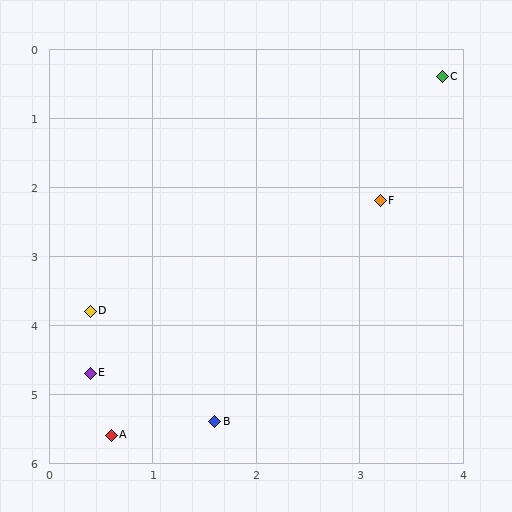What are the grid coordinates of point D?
Point D is at approximately (0.4, 3.8).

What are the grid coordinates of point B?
Point B is at approximately (1.6, 5.4).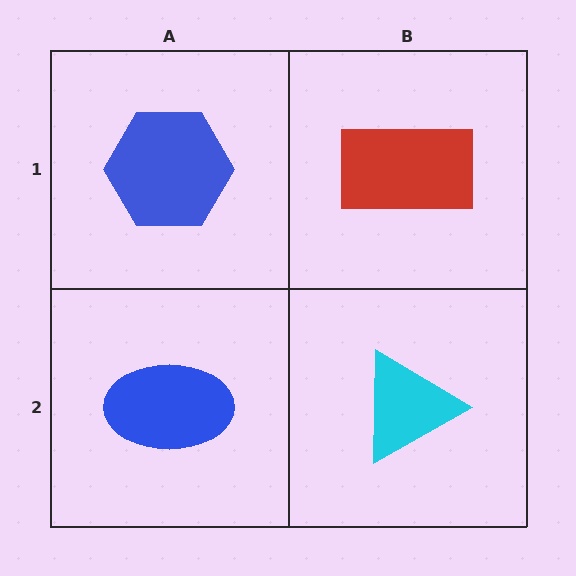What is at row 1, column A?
A blue hexagon.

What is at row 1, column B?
A red rectangle.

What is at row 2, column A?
A blue ellipse.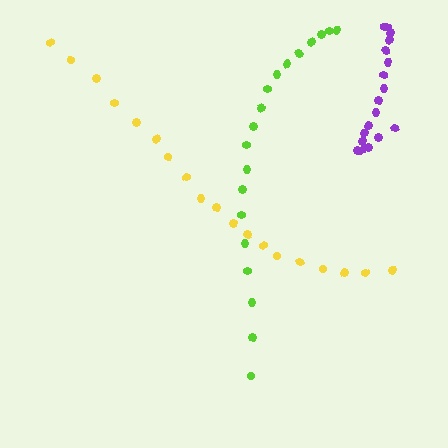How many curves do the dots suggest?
There are 3 distinct paths.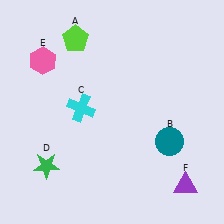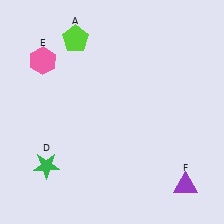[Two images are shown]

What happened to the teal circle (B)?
The teal circle (B) was removed in Image 2. It was in the bottom-right area of Image 1.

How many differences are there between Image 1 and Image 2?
There are 2 differences between the two images.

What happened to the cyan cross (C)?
The cyan cross (C) was removed in Image 2. It was in the top-left area of Image 1.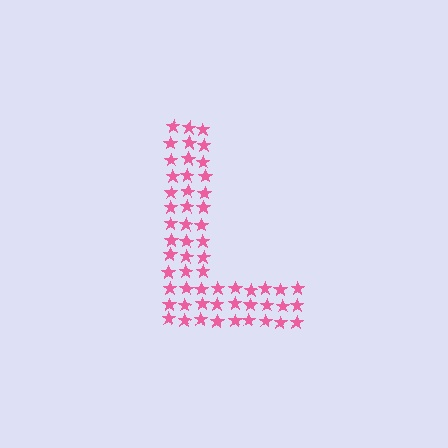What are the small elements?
The small elements are stars.